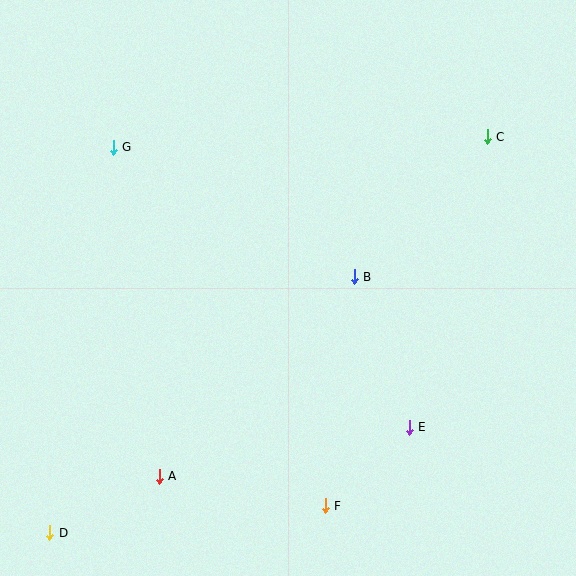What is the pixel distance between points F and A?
The distance between F and A is 169 pixels.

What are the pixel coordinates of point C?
Point C is at (487, 137).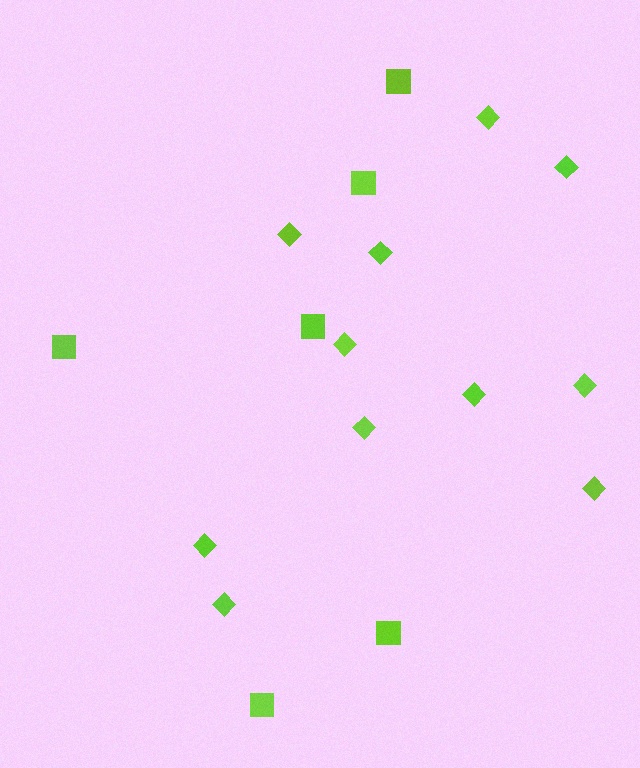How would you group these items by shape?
There are 2 groups: one group of squares (6) and one group of diamonds (11).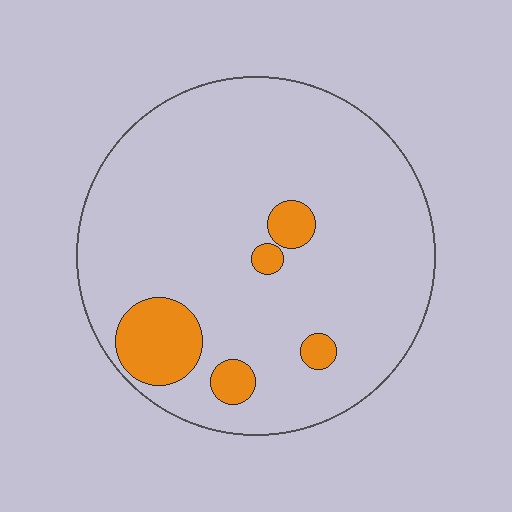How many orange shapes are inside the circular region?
5.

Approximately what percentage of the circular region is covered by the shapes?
Approximately 10%.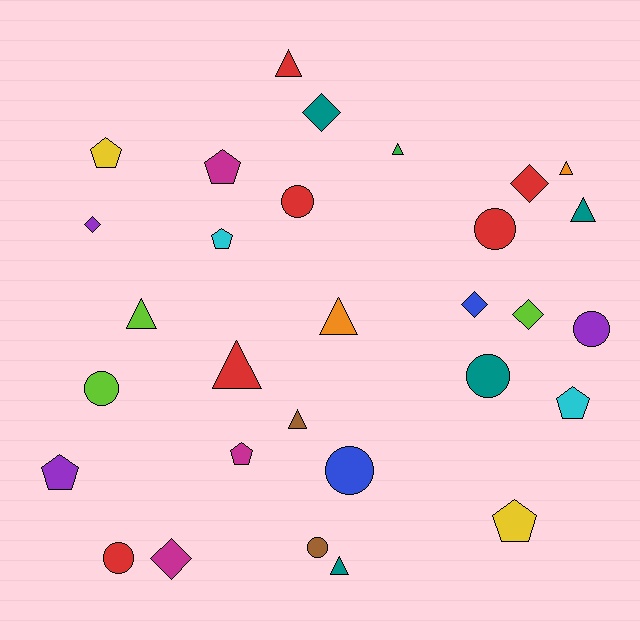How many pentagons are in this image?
There are 7 pentagons.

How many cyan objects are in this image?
There are 2 cyan objects.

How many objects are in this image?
There are 30 objects.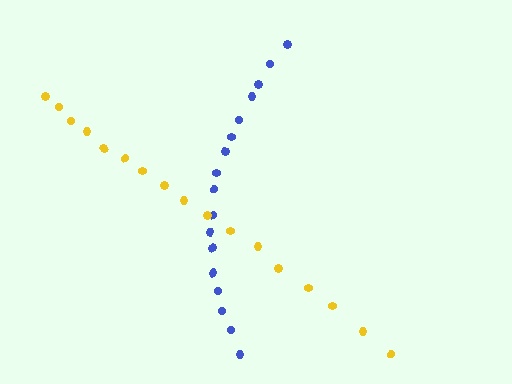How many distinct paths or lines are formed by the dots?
There are 2 distinct paths.